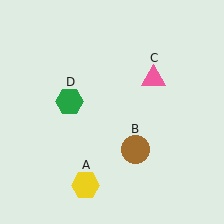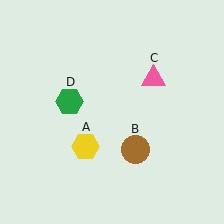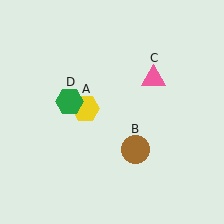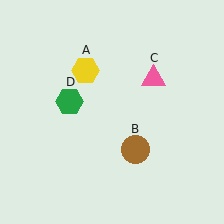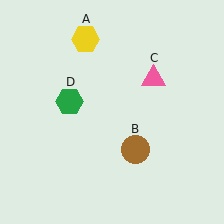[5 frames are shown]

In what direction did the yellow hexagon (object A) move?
The yellow hexagon (object A) moved up.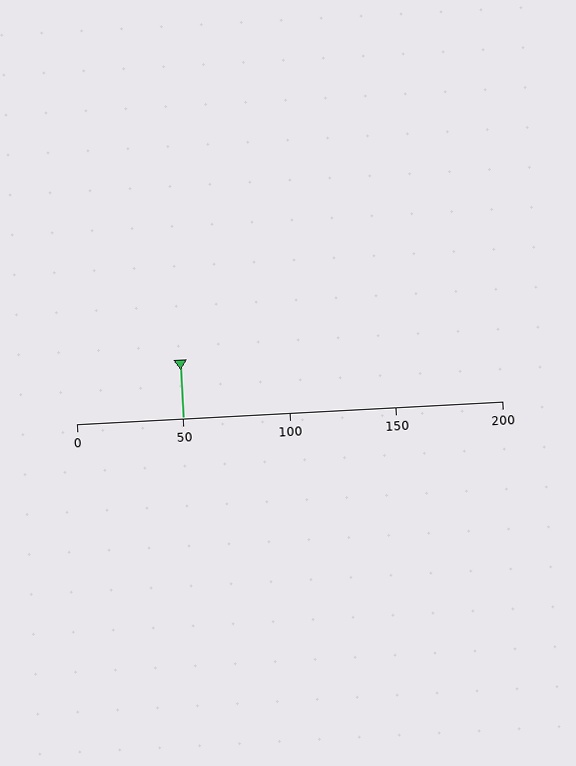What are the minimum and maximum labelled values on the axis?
The axis runs from 0 to 200.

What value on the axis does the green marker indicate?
The marker indicates approximately 50.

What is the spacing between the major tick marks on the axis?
The major ticks are spaced 50 apart.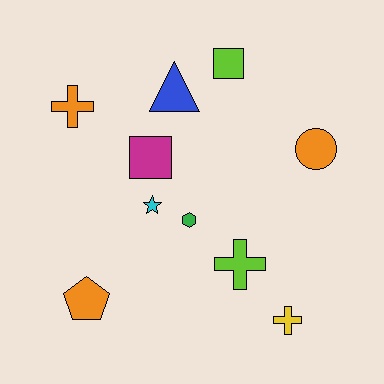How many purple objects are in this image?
There are no purple objects.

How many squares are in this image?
There are 2 squares.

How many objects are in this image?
There are 10 objects.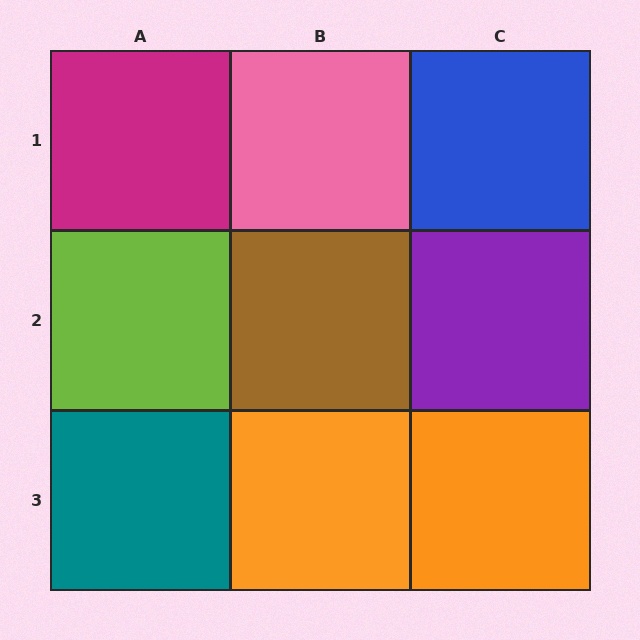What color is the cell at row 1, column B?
Pink.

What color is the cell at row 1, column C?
Blue.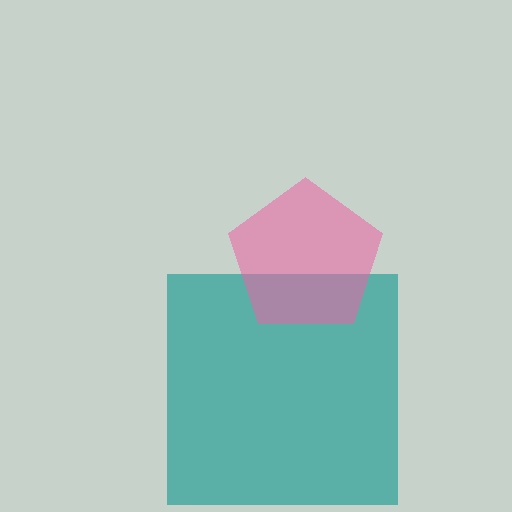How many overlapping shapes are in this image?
There are 2 overlapping shapes in the image.